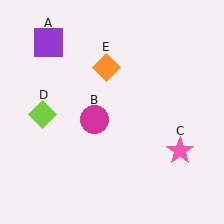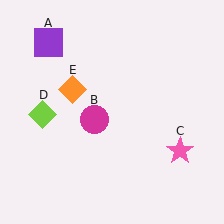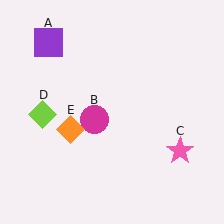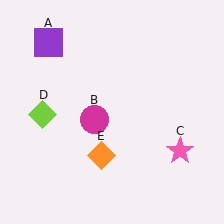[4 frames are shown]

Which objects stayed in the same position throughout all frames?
Purple square (object A) and magenta circle (object B) and pink star (object C) and lime diamond (object D) remained stationary.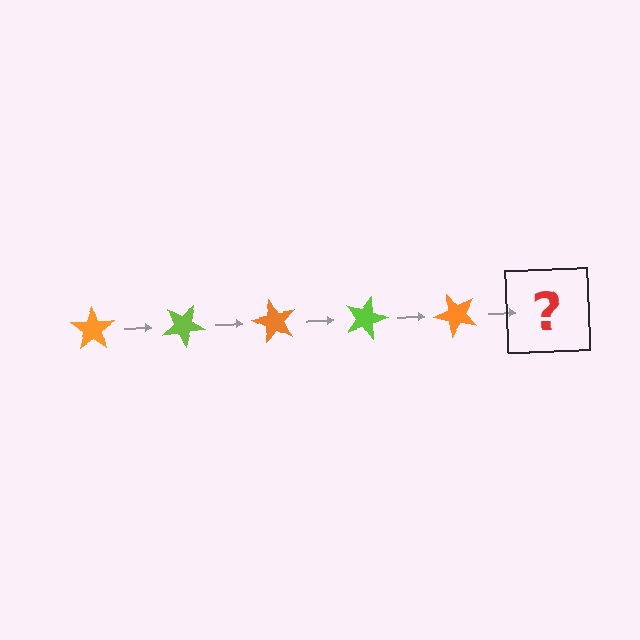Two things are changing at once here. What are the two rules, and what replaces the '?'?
The two rules are that it rotates 30 degrees each step and the color cycles through orange and lime. The '?' should be a lime star, rotated 150 degrees from the start.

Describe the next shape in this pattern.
It should be a lime star, rotated 150 degrees from the start.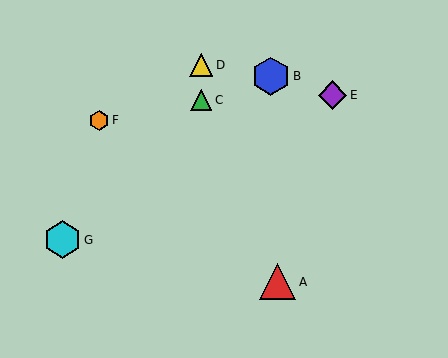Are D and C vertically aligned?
Yes, both are at x≈201.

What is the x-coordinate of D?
Object D is at x≈201.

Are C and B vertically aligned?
No, C is at x≈201 and B is at x≈271.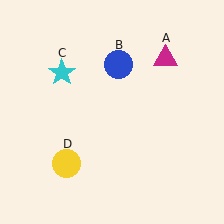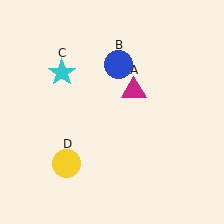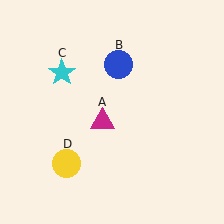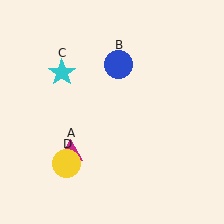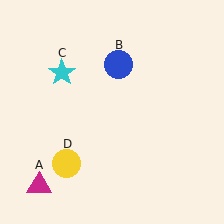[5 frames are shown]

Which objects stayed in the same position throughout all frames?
Blue circle (object B) and cyan star (object C) and yellow circle (object D) remained stationary.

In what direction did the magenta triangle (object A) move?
The magenta triangle (object A) moved down and to the left.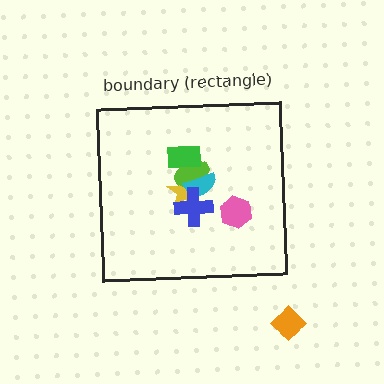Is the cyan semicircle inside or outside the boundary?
Inside.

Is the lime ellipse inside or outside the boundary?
Inside.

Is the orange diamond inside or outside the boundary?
Outside.